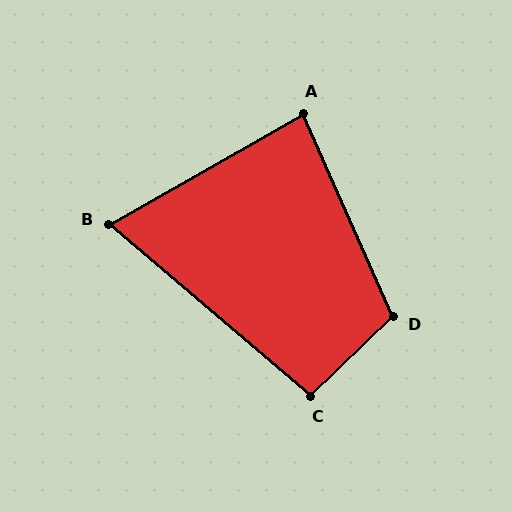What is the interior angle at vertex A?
Approximately 84 degrees (acute).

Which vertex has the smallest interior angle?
B, at approximately 70 degrees.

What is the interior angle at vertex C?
Approximately 96 degrees (obtuse).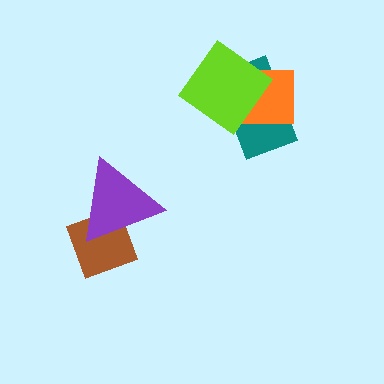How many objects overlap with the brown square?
1 object overlaps with the brown square.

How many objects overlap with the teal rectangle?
2 objects overlap with the teal rectangle.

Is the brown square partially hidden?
Yes, it is partially covered by another shape.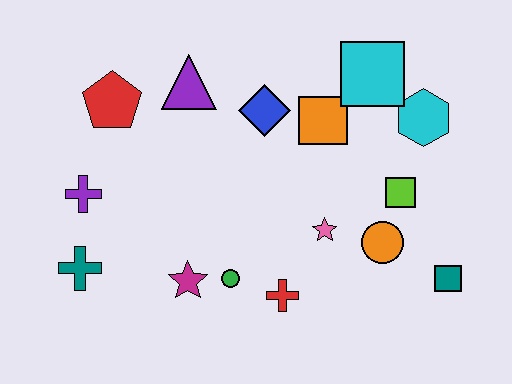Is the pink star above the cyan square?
No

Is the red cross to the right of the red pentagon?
Yes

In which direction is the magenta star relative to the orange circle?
The magenta star is to the left of the orange circle.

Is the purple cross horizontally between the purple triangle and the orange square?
No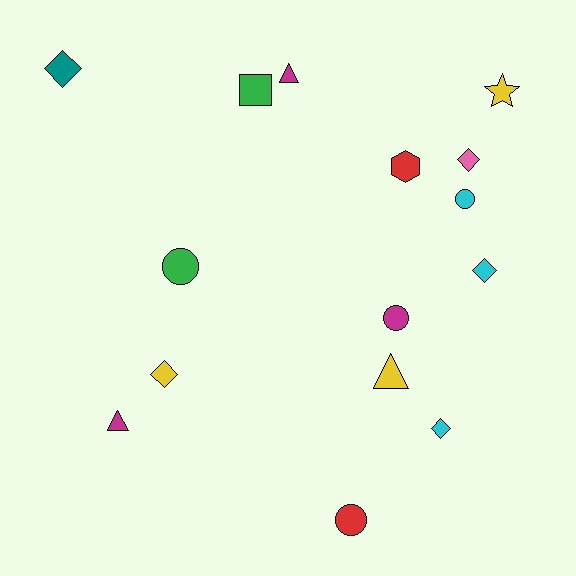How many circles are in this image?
There are 4 circles.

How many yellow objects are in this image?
There are 3 yellow objects.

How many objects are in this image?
There are 15 objects.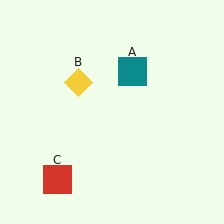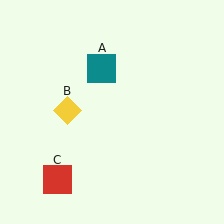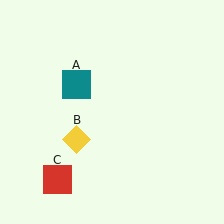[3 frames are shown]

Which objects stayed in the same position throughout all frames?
Red square (object C) remained stationary.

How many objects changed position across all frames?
2 objects changed position: teal square (object A), yellow diamond (object B).